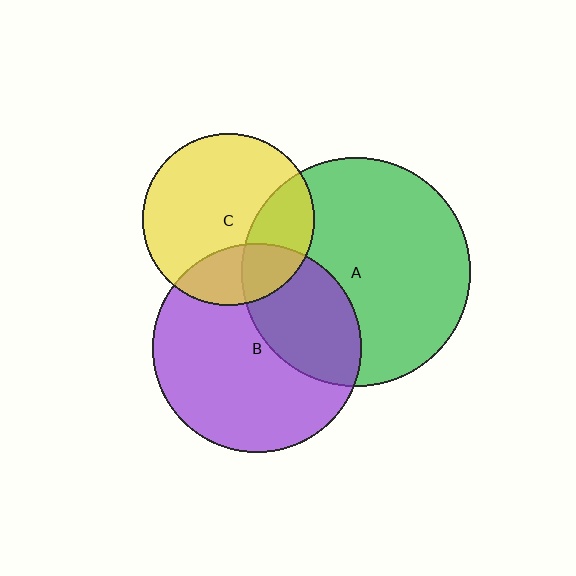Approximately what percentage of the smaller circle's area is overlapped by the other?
Approximately 25%.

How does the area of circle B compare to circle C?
Approximately 1.5 times.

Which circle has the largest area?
Circle A (green).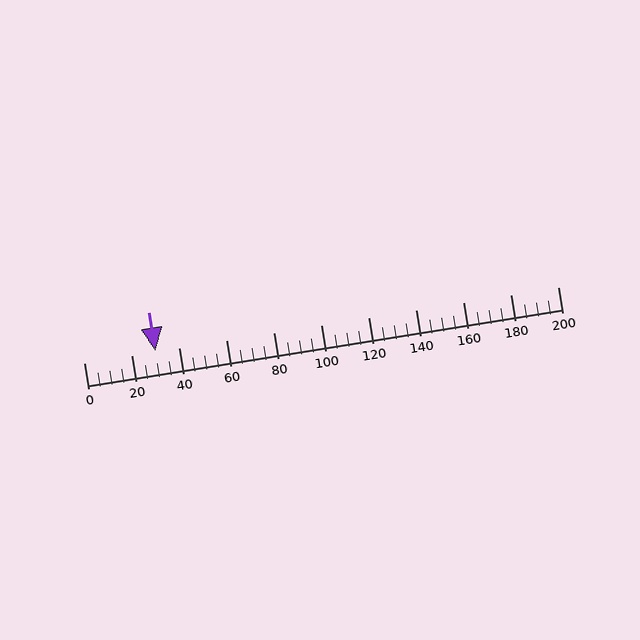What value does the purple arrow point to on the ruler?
The purple arrow points to approximately 30.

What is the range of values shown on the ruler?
The ruler shows values from 0 to 200.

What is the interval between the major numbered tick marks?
The major tick marks are spaced 20 units apart.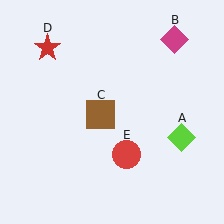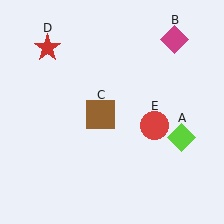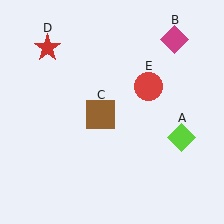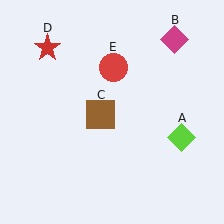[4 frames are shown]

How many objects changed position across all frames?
1 object changed position: red circle (object E).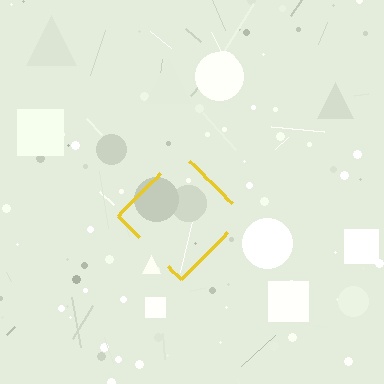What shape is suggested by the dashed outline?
The dashed outline suggests a diamond.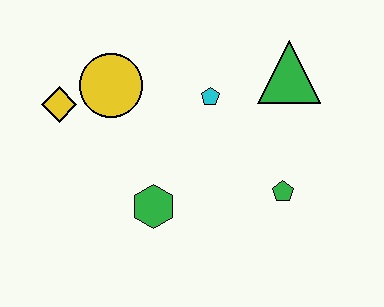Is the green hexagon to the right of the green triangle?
No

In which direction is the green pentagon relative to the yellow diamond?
The green pentagon is to the right of the yellow diamond.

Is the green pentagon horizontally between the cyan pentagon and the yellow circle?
No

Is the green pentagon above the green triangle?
No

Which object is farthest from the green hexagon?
The green triangle is farthest from the green hexagon.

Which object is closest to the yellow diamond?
The yellow circle is closest to the yellow diamond.